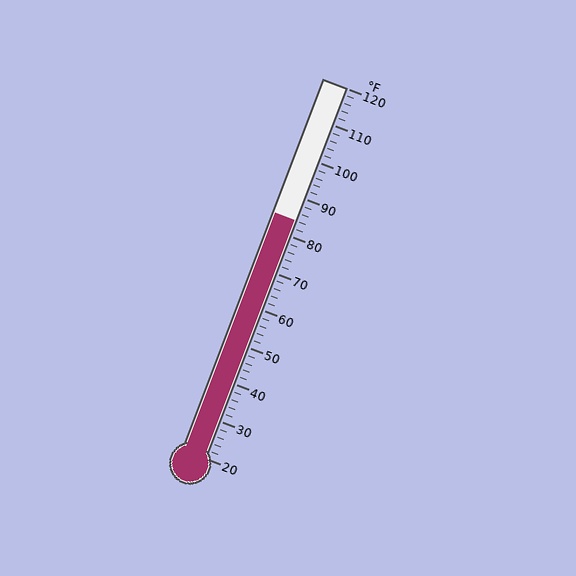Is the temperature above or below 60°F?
The temperature is above 60°F.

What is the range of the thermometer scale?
The thermometer scale ranges from 20°F to 120°F.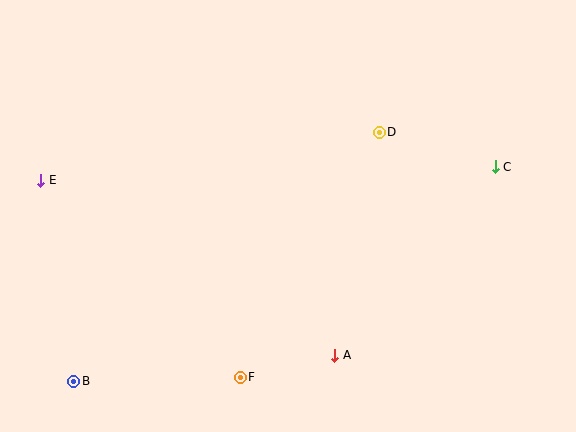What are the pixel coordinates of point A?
Point A is at (335, 355).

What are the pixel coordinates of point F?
Point F is at (240, 377).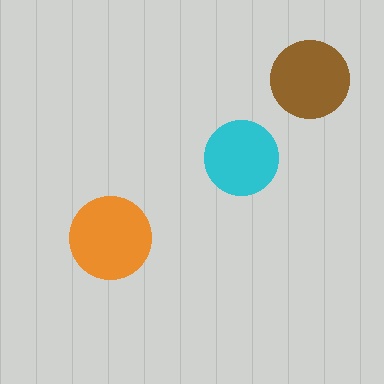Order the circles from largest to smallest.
the orange one, the brown one, the cyan one.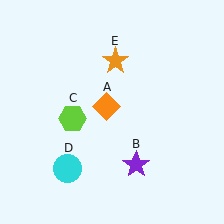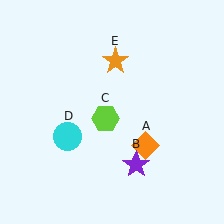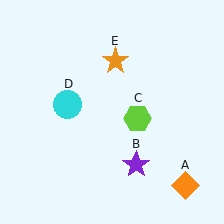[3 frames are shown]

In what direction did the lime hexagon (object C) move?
The lime hexagon (object C) moved right.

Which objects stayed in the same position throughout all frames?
Purple star (object B) and orange star (object E) remained stationary.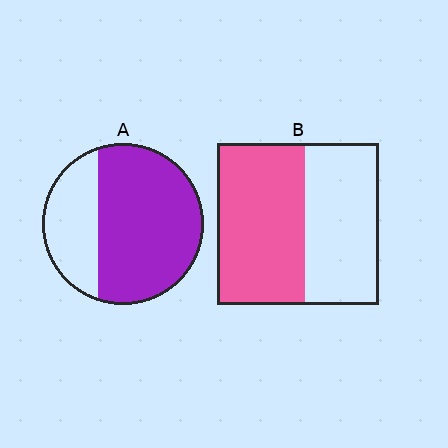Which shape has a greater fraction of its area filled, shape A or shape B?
Shape A.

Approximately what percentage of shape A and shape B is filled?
A is approximately 70% and B is approximately 55%.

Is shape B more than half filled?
Yes.